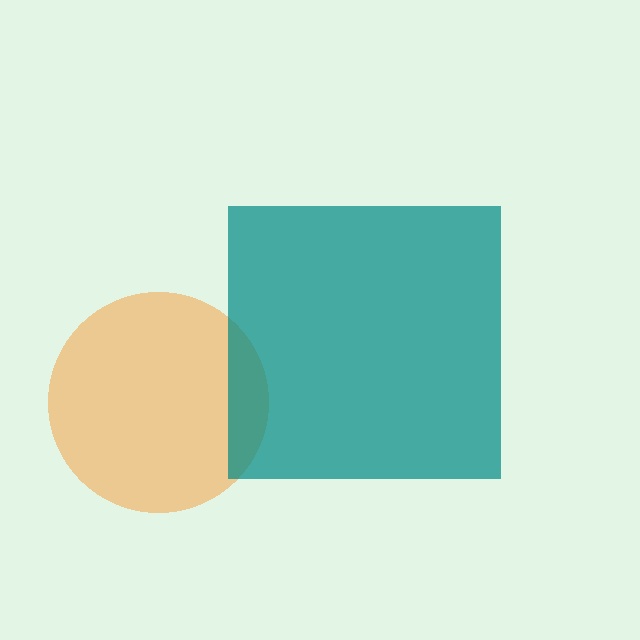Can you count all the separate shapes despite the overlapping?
Yes, there are 2 separate shapes.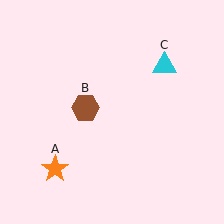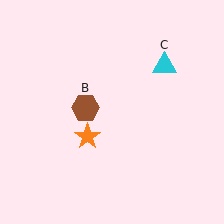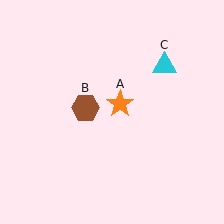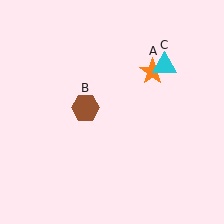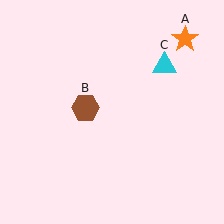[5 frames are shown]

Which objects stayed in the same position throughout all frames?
Brown hexagon (object B) and cyan triangle (object C) remained stationary.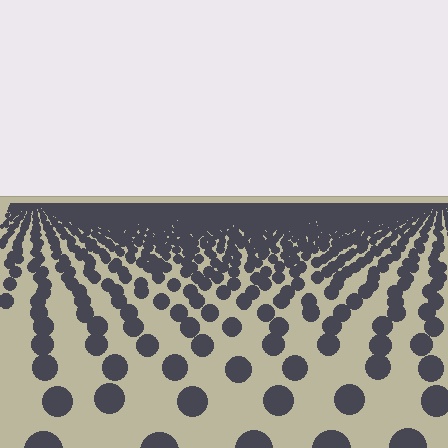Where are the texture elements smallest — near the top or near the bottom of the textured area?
Near the top.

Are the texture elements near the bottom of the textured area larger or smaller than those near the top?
Larger. Near the bottom, elements are closer to the viewer and appear at a bigger on-screen size.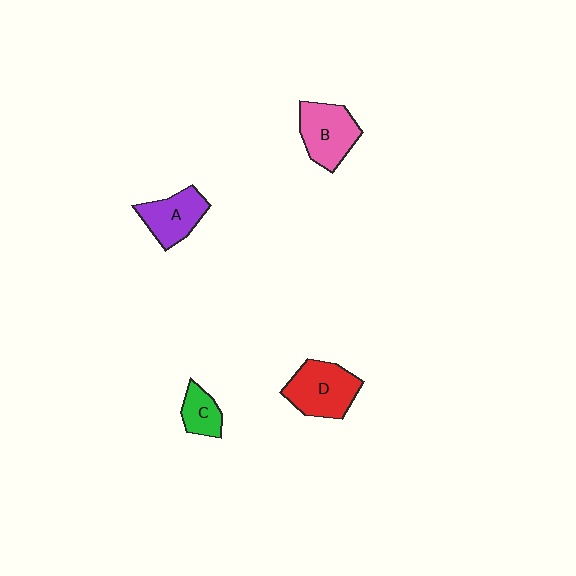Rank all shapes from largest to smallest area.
From largest to smallest: D (red), B (pink), A (purple), C (green).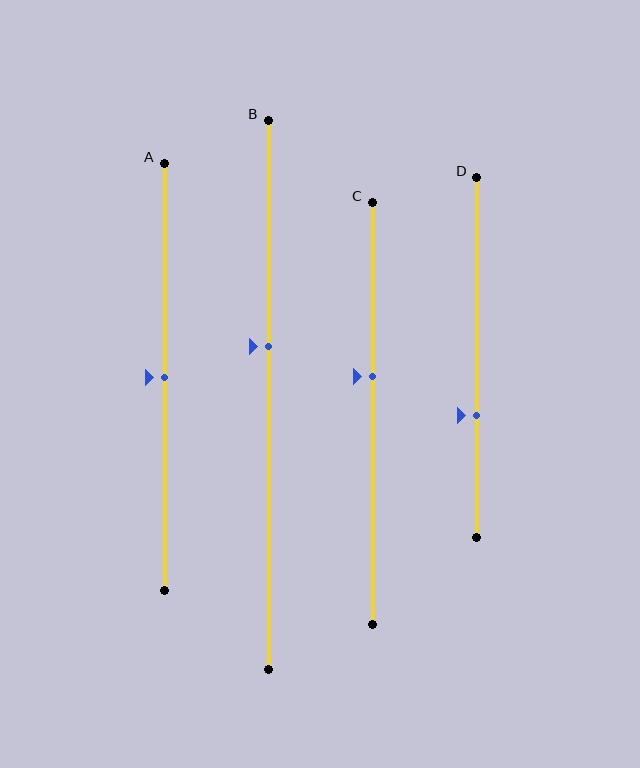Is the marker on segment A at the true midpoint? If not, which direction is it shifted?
Yes, the marker on segment A is at the true midpoint.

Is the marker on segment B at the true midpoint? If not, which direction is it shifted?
No, the marker on segment B is shifted upward by about 9% of the segment length.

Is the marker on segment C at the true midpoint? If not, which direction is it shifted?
No, the marker on segment C is shifted upward by about 9% of the segment length.